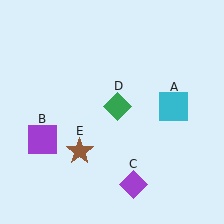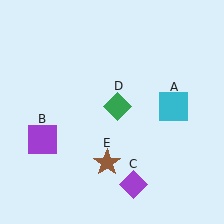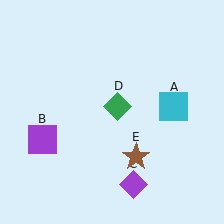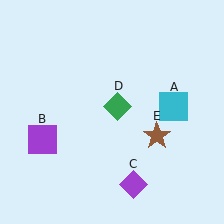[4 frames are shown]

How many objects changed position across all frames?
1 object changed position: brown star (object E).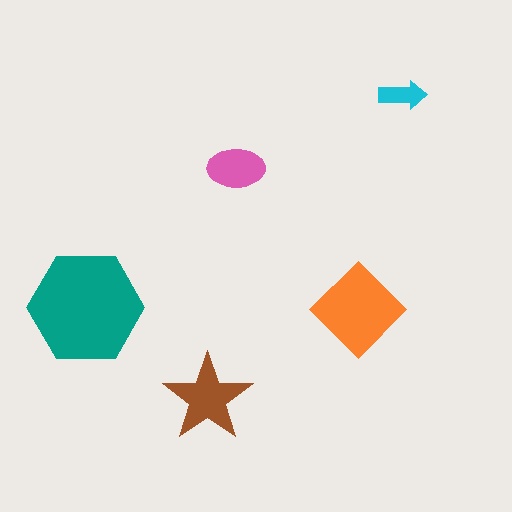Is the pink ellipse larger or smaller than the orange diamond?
Smaller.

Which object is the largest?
The teal hexagon.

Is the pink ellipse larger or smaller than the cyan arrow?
Larger.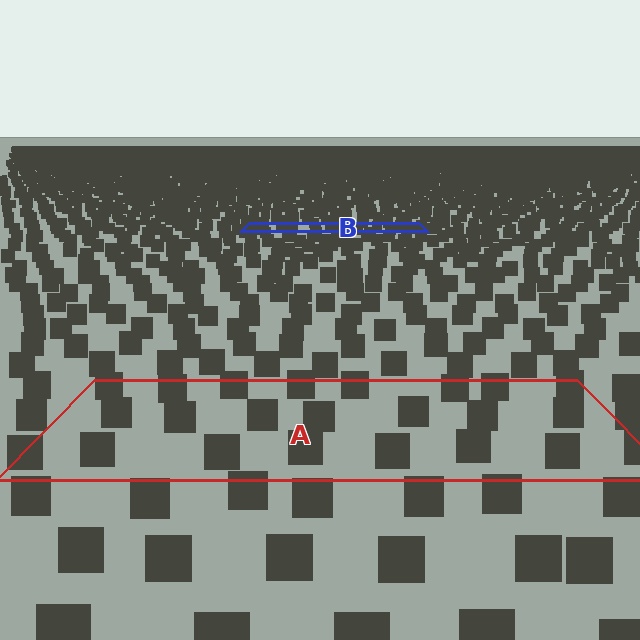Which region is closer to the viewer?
Region A is closer. The texture elements there are larger and more spread out.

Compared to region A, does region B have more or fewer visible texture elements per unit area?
Region B has more texture elements per unit area — they are packed more densely because it is farther away.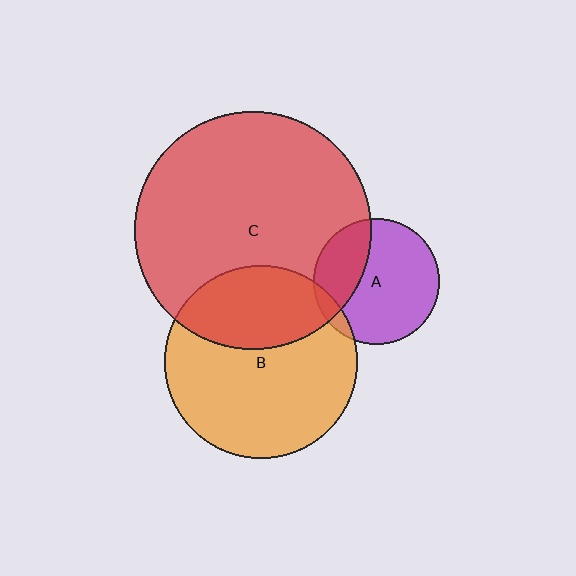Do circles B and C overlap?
Yes.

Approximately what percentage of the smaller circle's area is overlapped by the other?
Approximately 35%.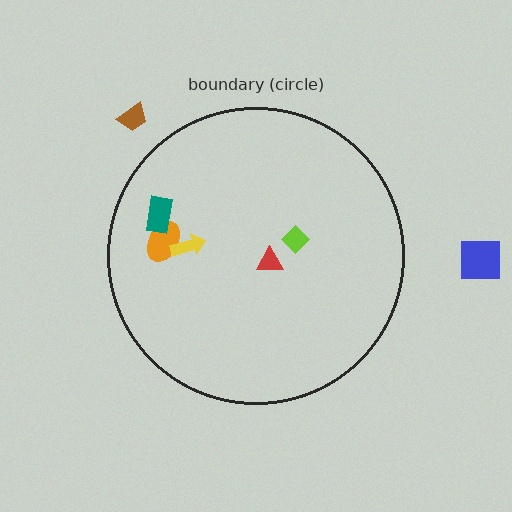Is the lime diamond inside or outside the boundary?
Inside.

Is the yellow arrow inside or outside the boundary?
Inside.